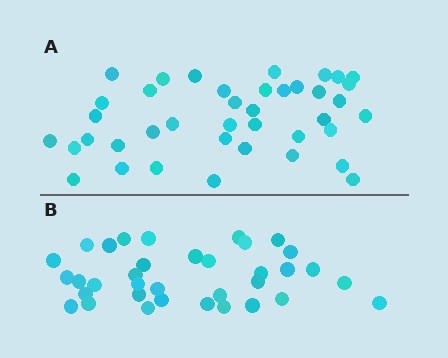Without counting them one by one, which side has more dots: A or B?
Region A (the top region) has more dots.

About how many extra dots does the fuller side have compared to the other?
Region A has about 5 more dots than region B.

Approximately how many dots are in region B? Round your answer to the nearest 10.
About 40 dots. (The exact count is 35, which rounds to 40.)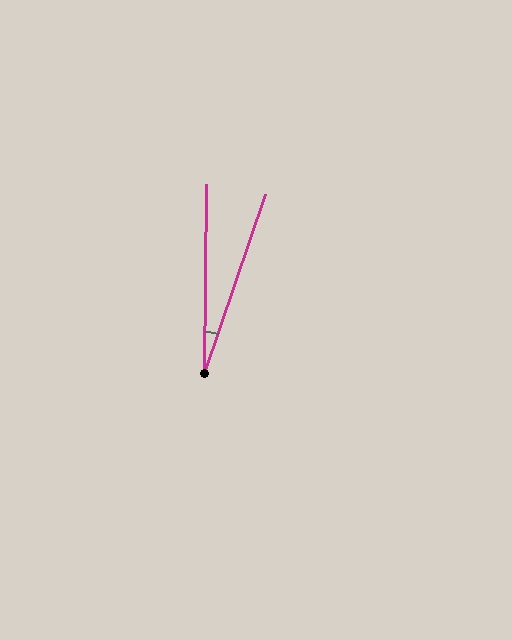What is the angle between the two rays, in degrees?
Approximately 18 degrees.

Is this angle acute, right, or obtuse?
It is acute.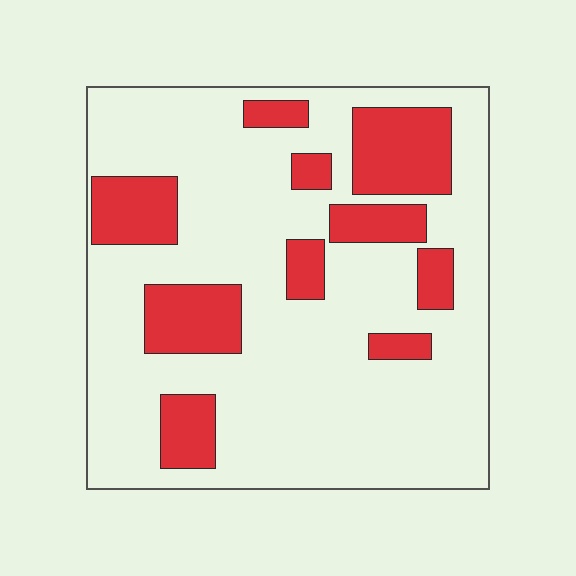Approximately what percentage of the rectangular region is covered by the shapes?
Approximately 25%.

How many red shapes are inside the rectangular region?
10.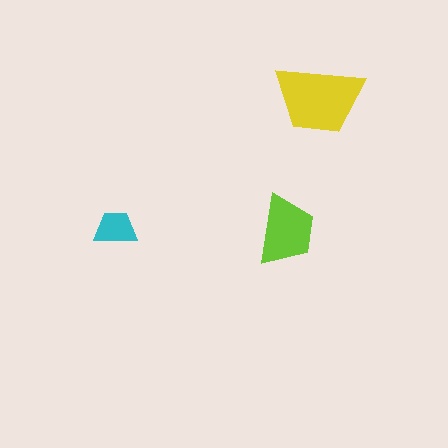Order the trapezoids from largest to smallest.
the yellow one, the lime one, the cyan one.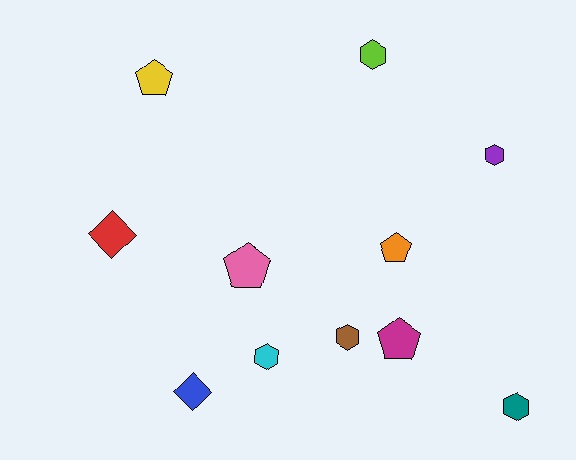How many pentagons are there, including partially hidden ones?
There are 4 pentagons.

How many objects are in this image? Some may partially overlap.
There are 11 objects.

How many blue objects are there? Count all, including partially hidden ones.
There is 1 blue object.